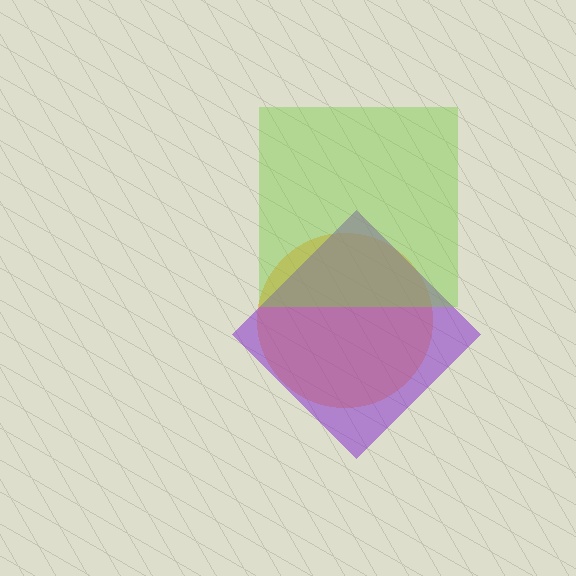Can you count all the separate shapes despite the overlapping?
Yes, there are 3 separate shapes.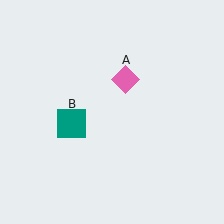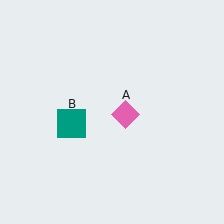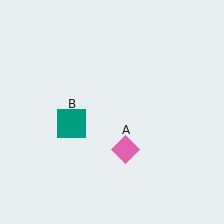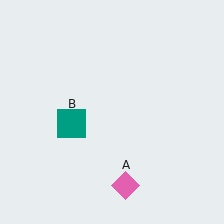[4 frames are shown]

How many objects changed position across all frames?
1 object changed position: pink diamond (object A).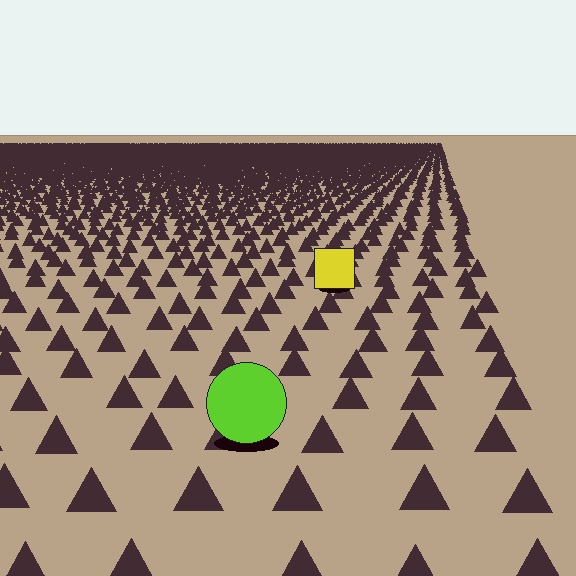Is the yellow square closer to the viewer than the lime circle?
No. The lime circle is closer — you can tell from the texture gradient: the ground texture is coarser near it.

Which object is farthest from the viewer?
The yellow square is farthest from the viewer. It appears smaller and the ground texture around it is denser.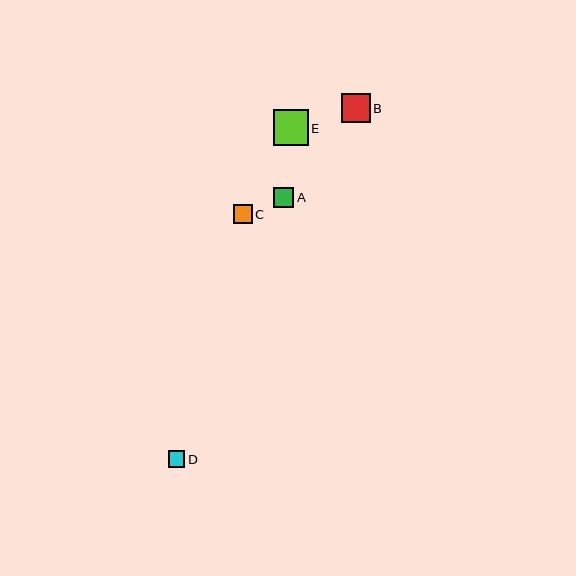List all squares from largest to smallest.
From largest to smallest: E, B, A, C, D.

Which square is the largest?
Square E is the largest with a size of approximately 35 pixels.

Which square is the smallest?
Square D is the smallest with a size of approximately 16 pixels.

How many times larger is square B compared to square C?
Square B is approximately 1.5 times the size of square C.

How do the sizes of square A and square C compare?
Square A and square C are approximately the same size.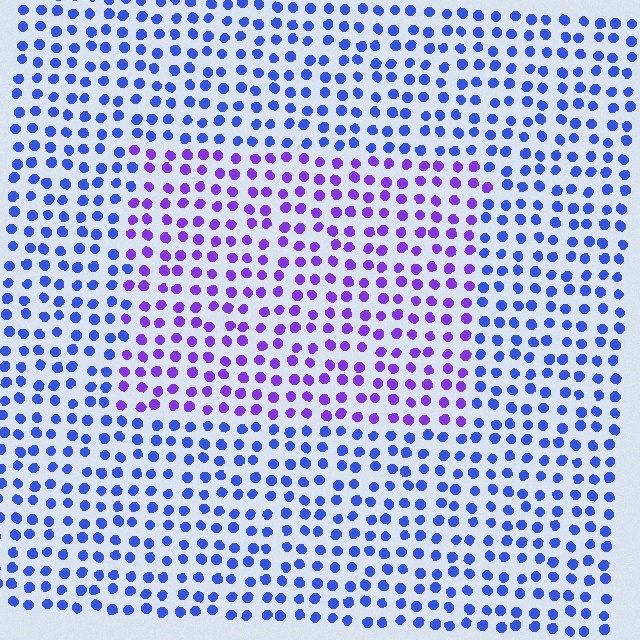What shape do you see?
I see a rectangle.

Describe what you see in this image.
The image is filled with small blue elements in a uniform arrangement. A rectangle-shaped region is visible where the elements are tinted to a slightly different hue, forming a subtle color boundary.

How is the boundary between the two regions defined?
The boundary is defined purely by a slight shift in hue (about 41 degrees). Spacing, size, and orientation are identical on both sides.